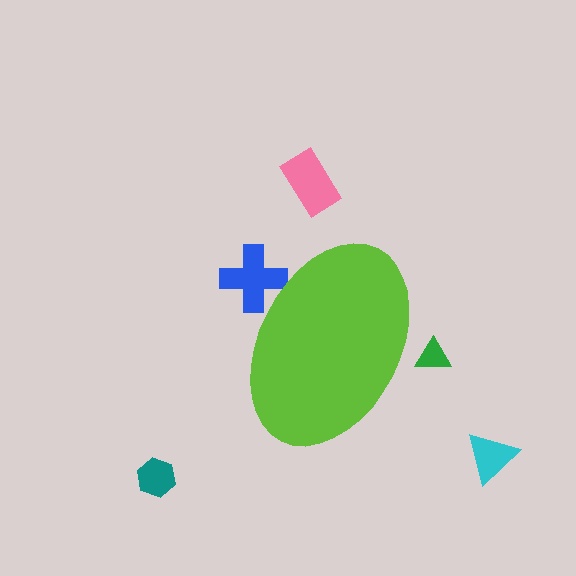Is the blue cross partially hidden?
Yes, the blue cross is partially hidden behind the lime ellipse.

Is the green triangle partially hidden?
Yes, the green triangle is partially hidden behind the lime ellipse.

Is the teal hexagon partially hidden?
No, the teal hexagon is fully visible.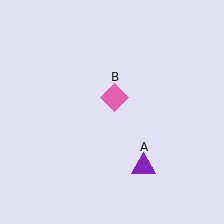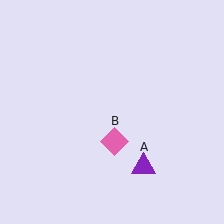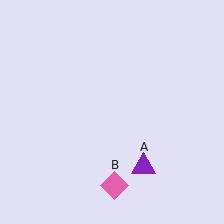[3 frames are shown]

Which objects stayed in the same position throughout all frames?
Purple triangle (object A) remained stationary.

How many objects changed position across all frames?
1 object changed position: pink diamond (object B).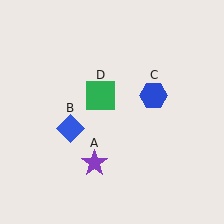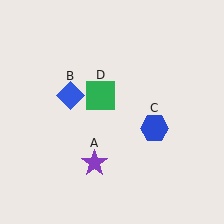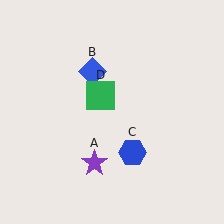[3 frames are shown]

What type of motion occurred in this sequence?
The blue diamond (object B), blue hexagon (object C) rotated clockwise around the center of the scene.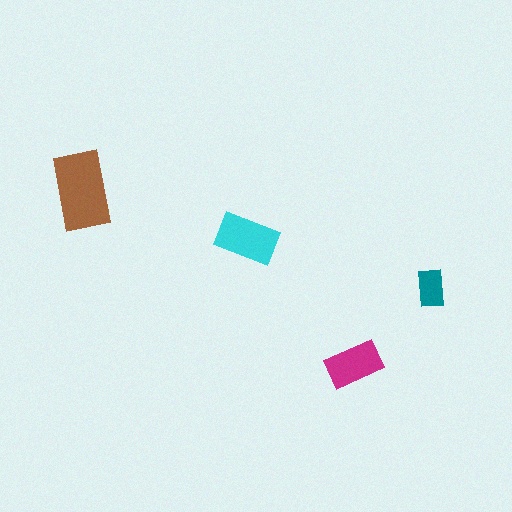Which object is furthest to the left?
The brown rectangle is leftmost.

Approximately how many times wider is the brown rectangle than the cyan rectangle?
About 1.5 times wider.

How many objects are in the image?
There are 4 objects in the image.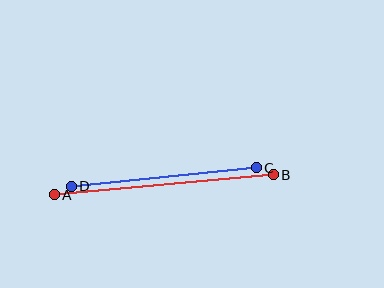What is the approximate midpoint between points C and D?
The midpoint is at approximately (164, 177) pixels.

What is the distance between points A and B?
The distance is approximately 220 pixels.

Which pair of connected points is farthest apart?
Points A and B are farthest apart.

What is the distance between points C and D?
The distance is approximately 186 pixels.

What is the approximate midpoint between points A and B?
The midpoint is at approximately (164, 185) pixels.